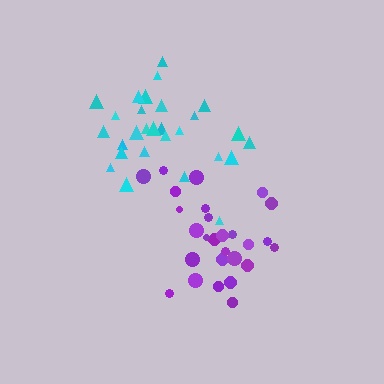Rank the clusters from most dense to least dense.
purple, cyan.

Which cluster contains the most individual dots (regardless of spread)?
Cyan (28).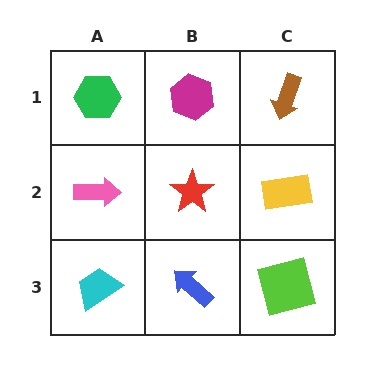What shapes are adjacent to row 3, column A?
A pink arrow (row 2, column A), a blue arrow (row 3, column B).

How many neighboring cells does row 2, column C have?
3.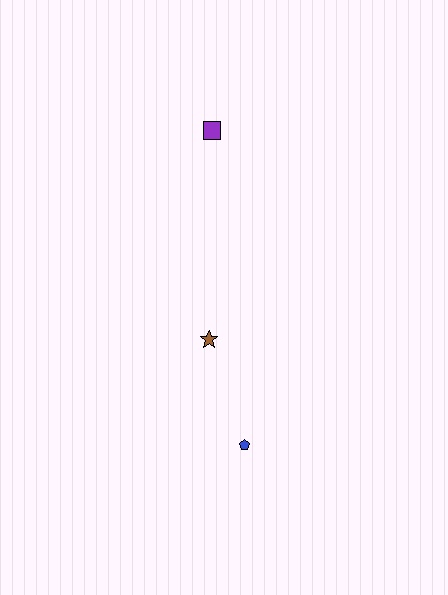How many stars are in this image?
There is 1 star.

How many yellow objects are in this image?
There are no yellow objects.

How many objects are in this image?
There are 3 objects.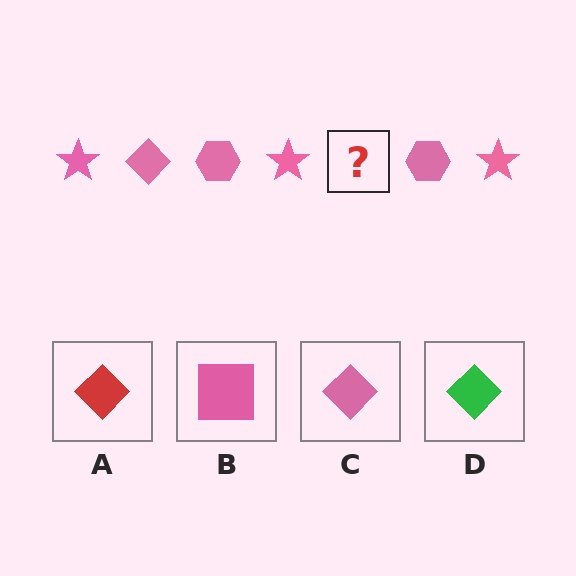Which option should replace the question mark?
Option C.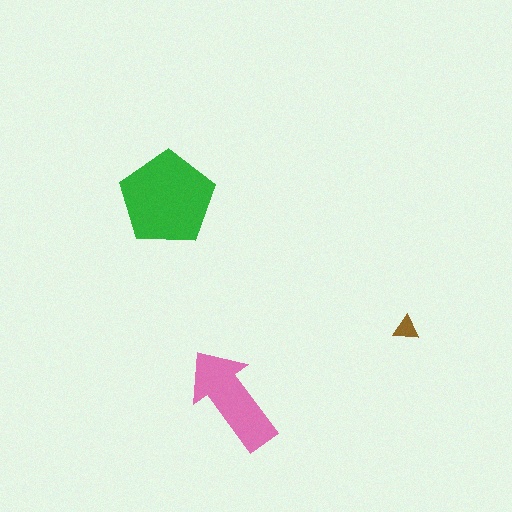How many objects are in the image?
There are 3 objects in the image.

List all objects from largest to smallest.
The green pentagon, the pink arrow, the brown triangle.